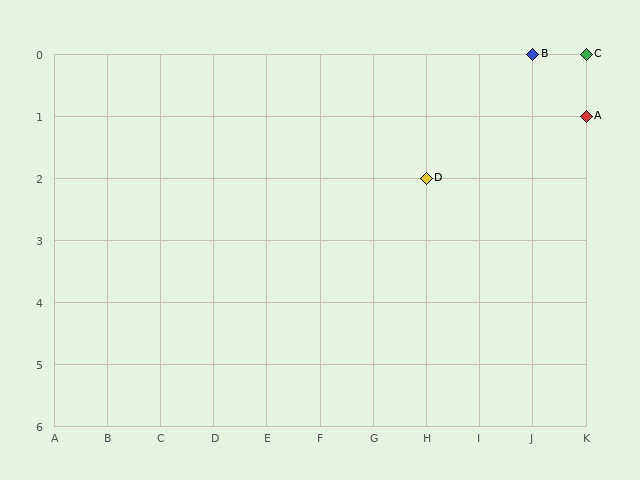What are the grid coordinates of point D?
Point D is at grid coordinates (H, 2).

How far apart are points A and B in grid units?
Points A and B are 1 column and 1 row apart (about 1.4 grid units diagonally).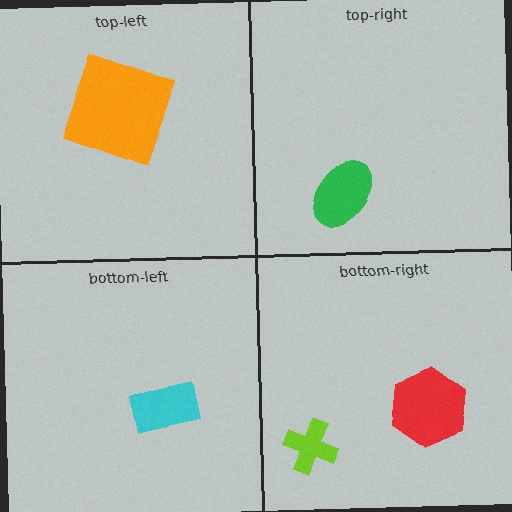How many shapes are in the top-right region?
1.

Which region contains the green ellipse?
The top-right region.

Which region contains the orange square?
The top-left region.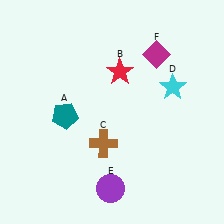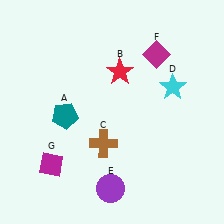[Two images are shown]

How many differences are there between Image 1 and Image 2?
There is 1 difference between the two images.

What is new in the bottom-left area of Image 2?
A magenta diamond (G) was added in the bottom-left area of Image 2.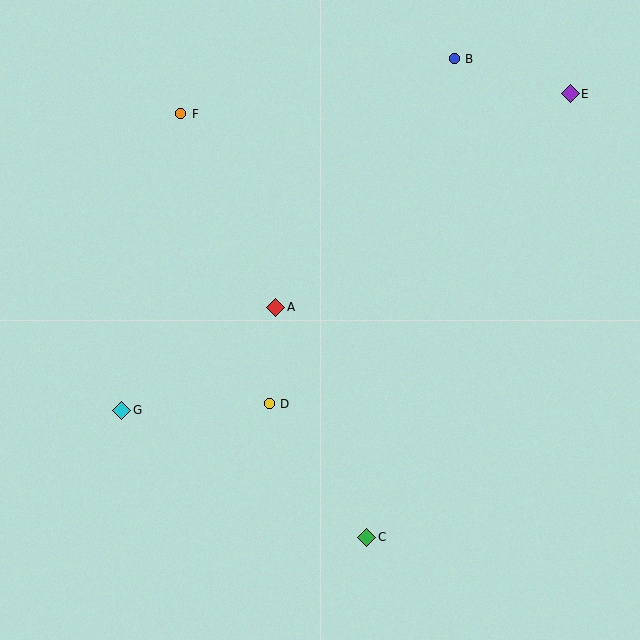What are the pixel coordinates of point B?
Point B is at (454, 59).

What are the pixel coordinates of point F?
Point F is at (181, 114).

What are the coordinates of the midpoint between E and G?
The midpoint between E and G is at (346, 252).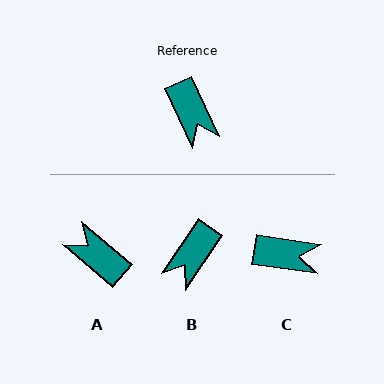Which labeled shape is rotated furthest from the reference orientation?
A, about 155 degrees away.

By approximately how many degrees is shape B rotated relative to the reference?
Approximately 59 degrees clockwise.